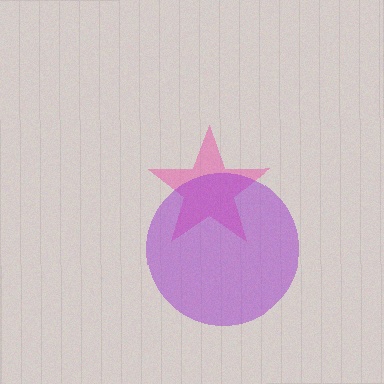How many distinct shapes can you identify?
There are 2 distinct shapes: a pink star, a purple circle.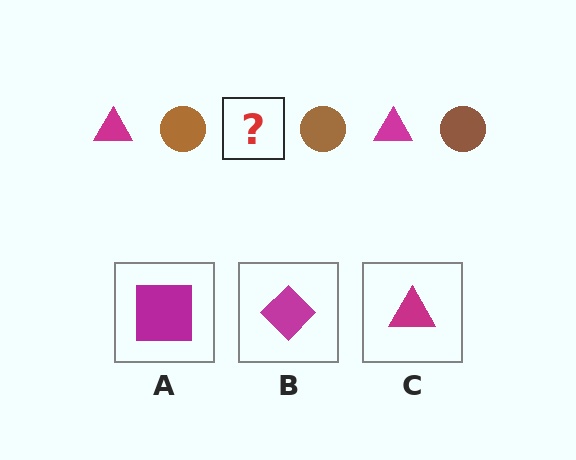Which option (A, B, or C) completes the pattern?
C.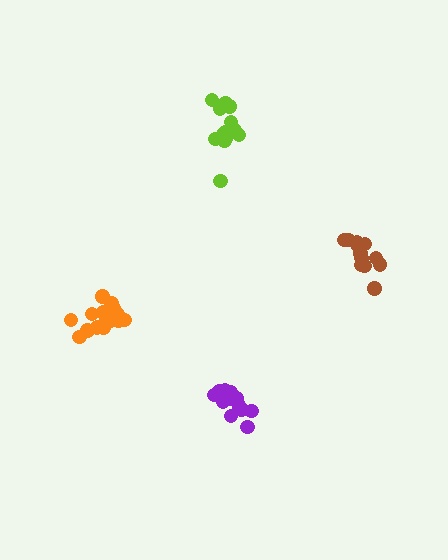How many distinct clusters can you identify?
There are 4 distinct clusters.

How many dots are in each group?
Group 1: 16 dots, Group 2: 14 dots, Group 3: 14 dots, Group 4: 13 dots (57 total).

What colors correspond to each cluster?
The clusters are colored: orange, purple, lime, brown.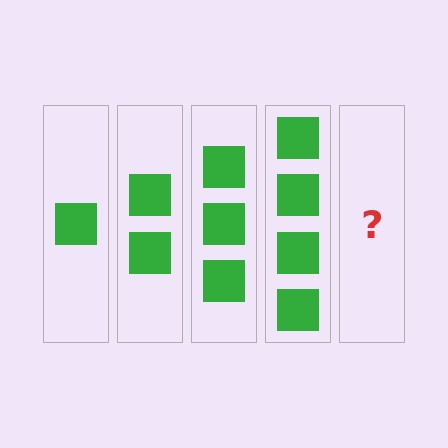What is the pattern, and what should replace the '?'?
The pattern is that each step adds one more square. The '?' should be 5 squares.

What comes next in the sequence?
The next element should be 5 squares.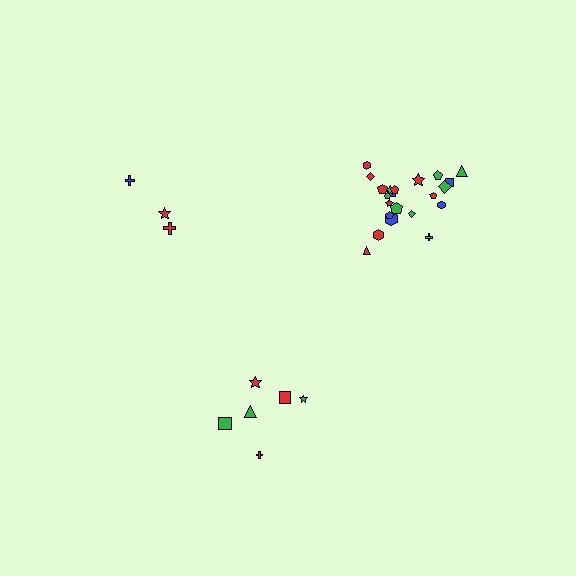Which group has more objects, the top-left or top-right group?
The top-right group.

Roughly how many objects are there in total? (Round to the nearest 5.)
Roughly 30 objects in total.